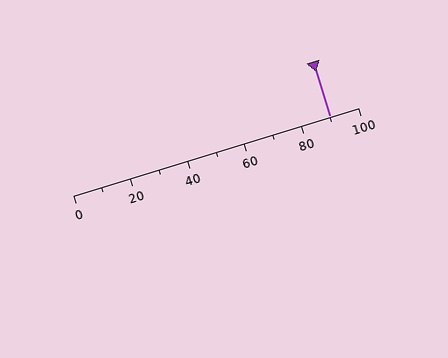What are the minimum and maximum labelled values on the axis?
The axis runs from 0 to 100.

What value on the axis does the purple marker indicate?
The marker indicates approximately 90.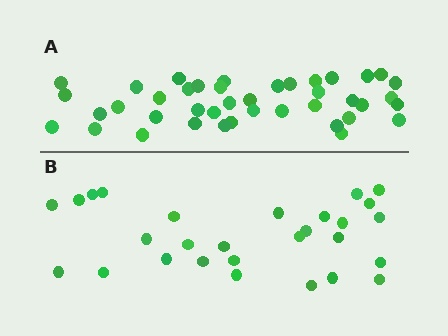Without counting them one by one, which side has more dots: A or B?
Region A (the top region) has more dots.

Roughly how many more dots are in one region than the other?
Region A has approximately 15 more dots than region B.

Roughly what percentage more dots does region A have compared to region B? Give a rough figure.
About 45% more.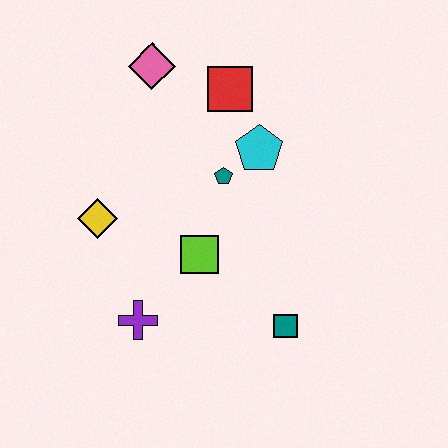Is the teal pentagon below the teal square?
No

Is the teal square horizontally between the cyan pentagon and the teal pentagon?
No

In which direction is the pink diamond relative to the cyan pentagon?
The pink diamond is to the left of the cyan pentagon.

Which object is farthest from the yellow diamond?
The teal square is farthest from the yellow diamond.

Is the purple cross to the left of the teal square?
Yes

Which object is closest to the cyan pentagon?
The teal pentagon is closest to the cyan pentagon.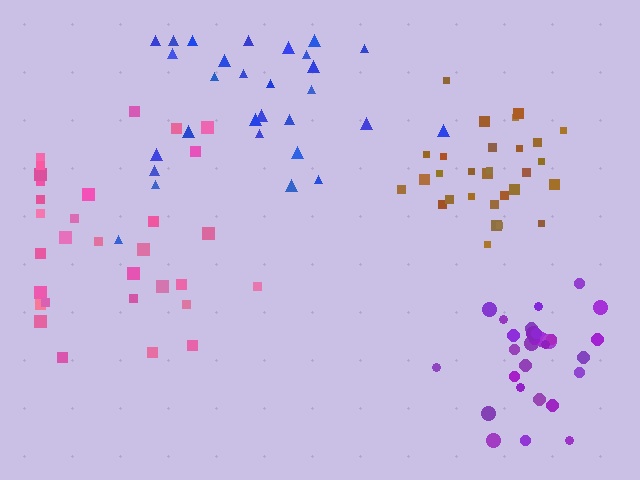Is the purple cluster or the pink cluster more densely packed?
Purple.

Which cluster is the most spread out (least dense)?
Pink.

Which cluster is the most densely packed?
Purple.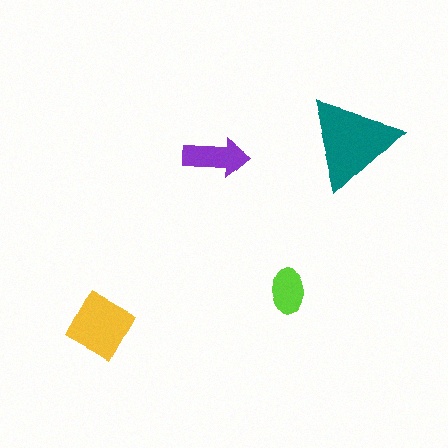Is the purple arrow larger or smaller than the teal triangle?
Smaller.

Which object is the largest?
The teal triangle.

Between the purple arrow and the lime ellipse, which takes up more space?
The purple arrow.